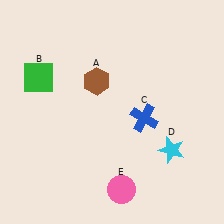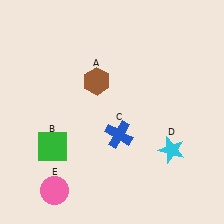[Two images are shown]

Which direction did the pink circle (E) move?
The pink circle (E) moved left.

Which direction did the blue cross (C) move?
The blue cross (C) moved left.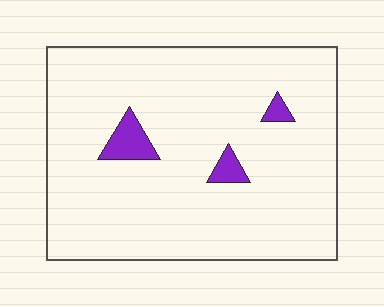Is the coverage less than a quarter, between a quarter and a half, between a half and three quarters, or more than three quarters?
Less than a quarter.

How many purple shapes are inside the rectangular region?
3.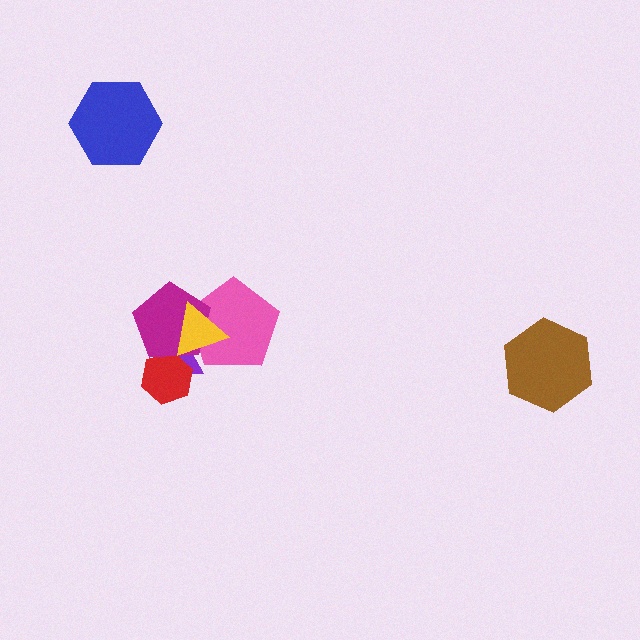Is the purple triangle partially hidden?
Yes, it is partially covered by another shape.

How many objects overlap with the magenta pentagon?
4 objects overlap with the magenta pentagon.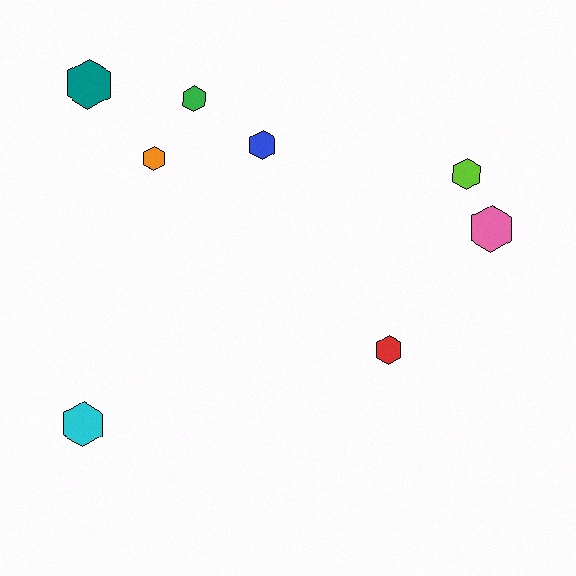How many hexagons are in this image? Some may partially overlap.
There are 8 hexagons.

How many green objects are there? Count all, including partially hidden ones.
There is 1 green object.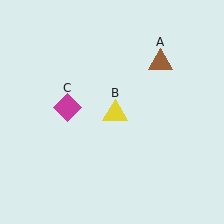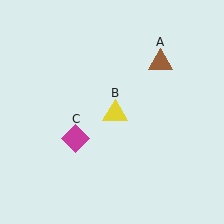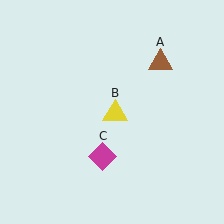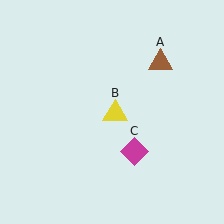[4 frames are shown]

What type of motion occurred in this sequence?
The magenta diamond (object C) rotated counterclockwise around the center of the scene.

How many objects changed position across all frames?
1 object changed position: magenta diamond (object C).